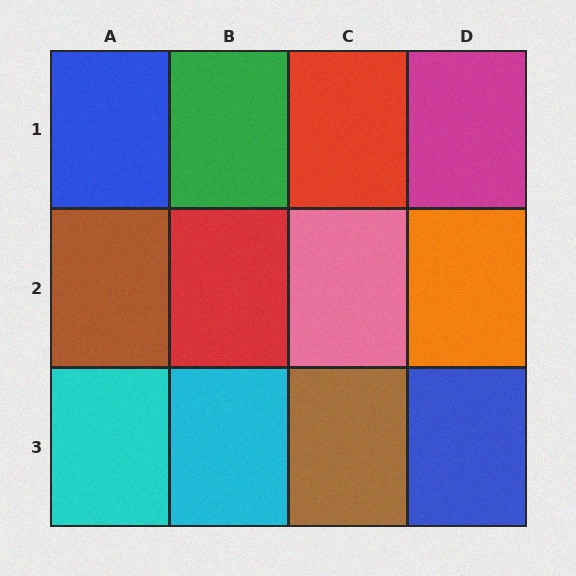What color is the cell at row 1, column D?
Magenta.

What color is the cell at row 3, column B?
Cyan.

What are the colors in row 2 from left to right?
Brown, red, pink, orange.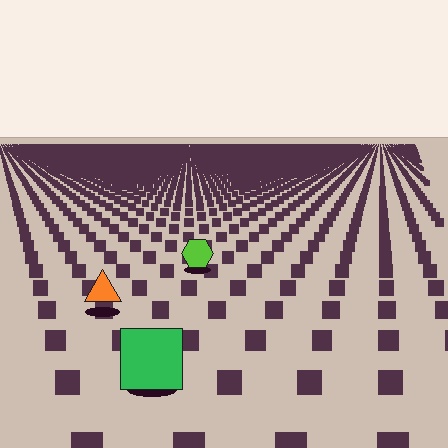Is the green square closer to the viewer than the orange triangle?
Yes. The green square is closer — you can tell from the texture gradient: the ground texture is coarser near it.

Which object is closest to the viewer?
The green square is closest. The texture marks near it are larger and more spread out.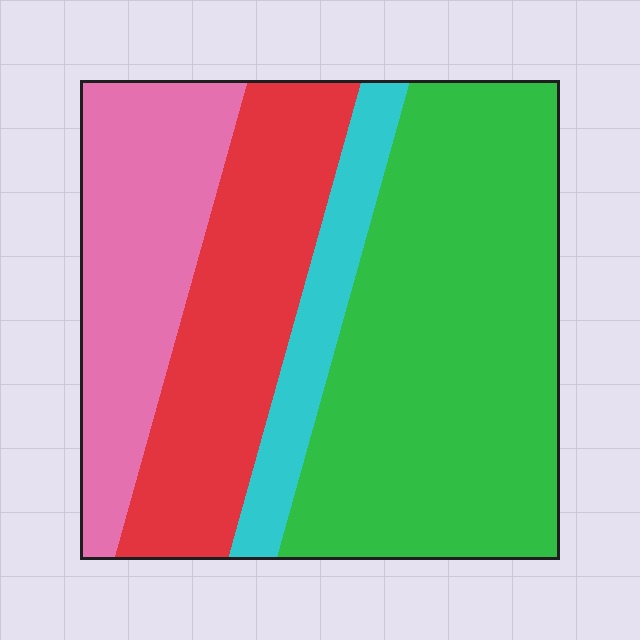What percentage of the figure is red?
Red covers about 25% of the figure.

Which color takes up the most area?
Green, at roughly 45%.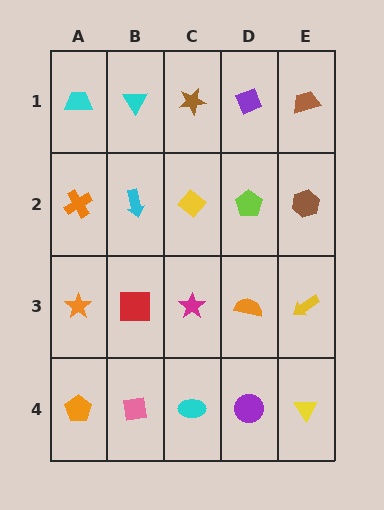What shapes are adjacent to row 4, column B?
A red square (row 3, column B), an orange pentagon (row 4, column A), a cyan ellipse (row 4, column C).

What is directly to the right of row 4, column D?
A yellow triangle.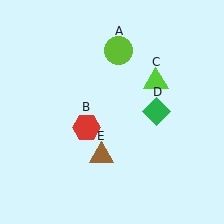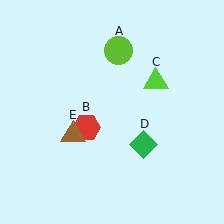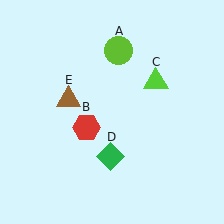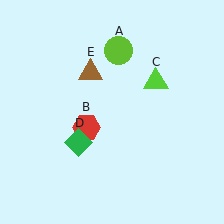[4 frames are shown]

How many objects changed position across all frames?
2 objects changed position: green diamond (object D), brown triangle (object E).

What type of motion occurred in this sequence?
The green diamond (object D), brown triangle (object E) rotated clockwise around the center of the scene.